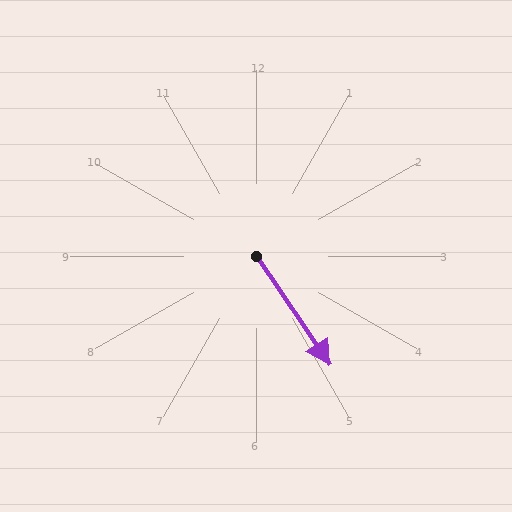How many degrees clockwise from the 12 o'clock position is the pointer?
Approximately 146 degrees.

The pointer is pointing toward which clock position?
Roughly 5 o'clock.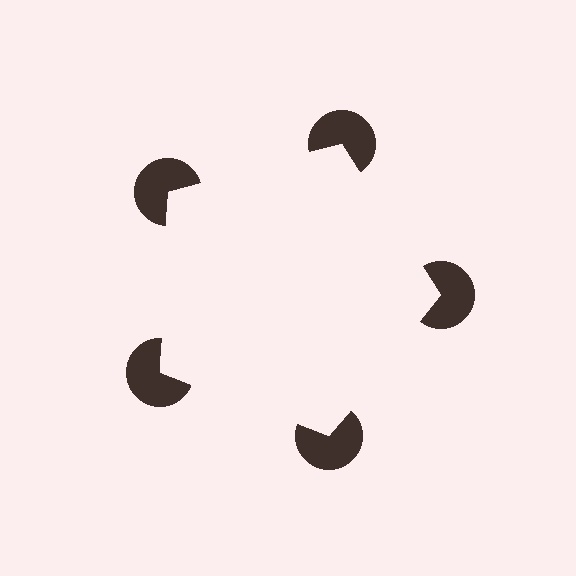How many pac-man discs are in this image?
There are 5 — one at each vertex of the illusory pentagon.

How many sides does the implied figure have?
5 sides.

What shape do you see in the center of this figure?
An illusory pentagon — its edges are inferred from the aligned wedge cuts in the pac-man discs, not physically drawn.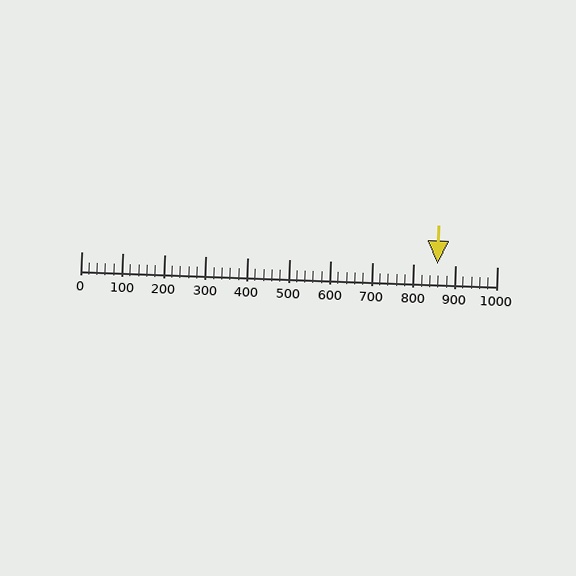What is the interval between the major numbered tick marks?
The major tick marks are spaced 100 units apart.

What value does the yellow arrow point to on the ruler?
The yellow arrow points to approximately 856.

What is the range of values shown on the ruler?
The ruler shows values from 0 to 1000.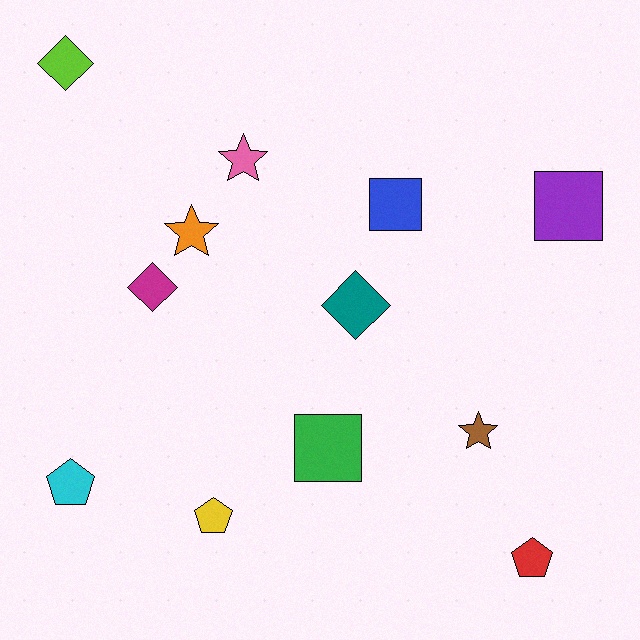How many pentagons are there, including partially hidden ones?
There are 3 pentagons.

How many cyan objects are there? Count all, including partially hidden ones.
There is 1 cyan object.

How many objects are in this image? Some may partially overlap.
There are 12 objects.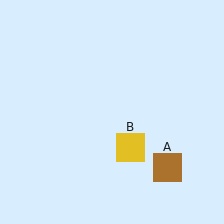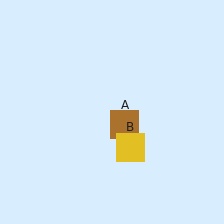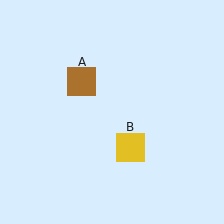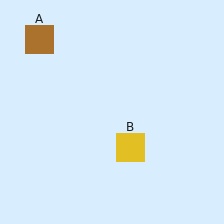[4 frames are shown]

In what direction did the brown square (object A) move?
The brown square (object A) moved up and to the left.